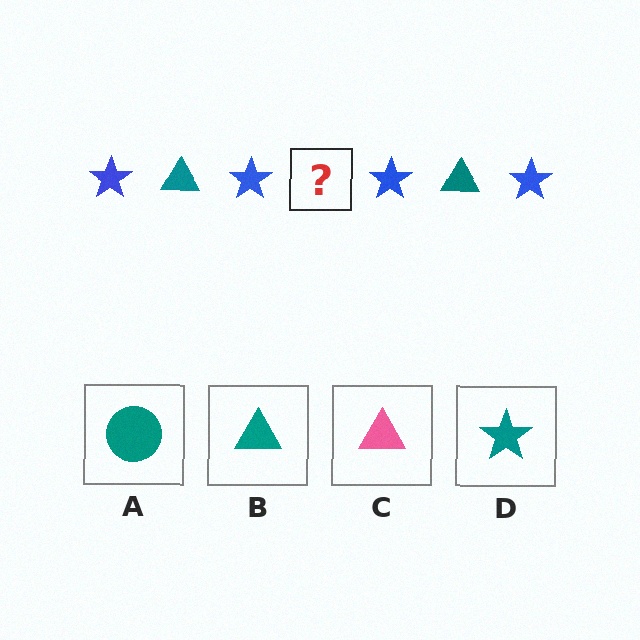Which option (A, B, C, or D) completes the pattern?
B.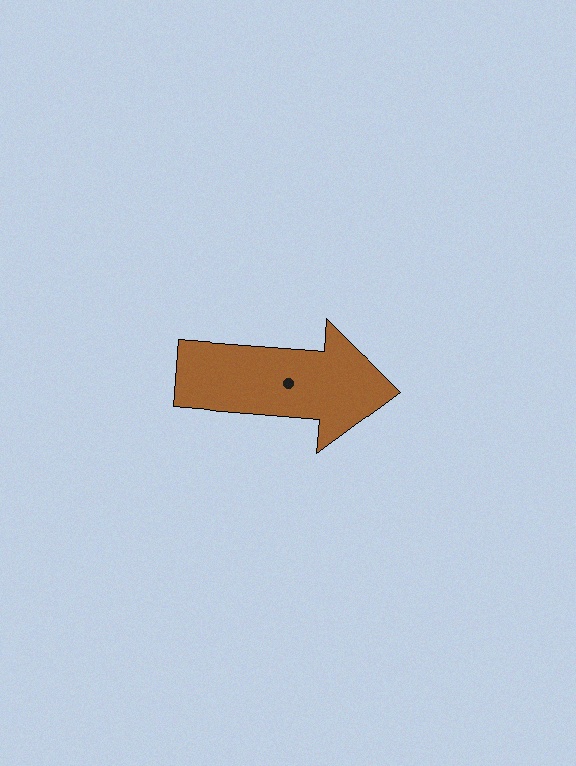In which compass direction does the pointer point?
East.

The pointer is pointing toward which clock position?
Roughly 3 o'clock.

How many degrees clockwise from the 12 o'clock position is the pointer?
Approximately 94 degrees.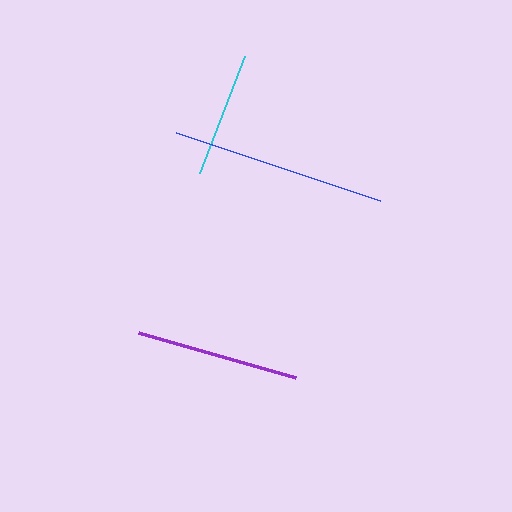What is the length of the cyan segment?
The cyan segment is approximately 125 pixels long.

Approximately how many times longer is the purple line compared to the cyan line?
The purple line is approximately 1.3 times the length of the cyan line.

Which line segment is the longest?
The blue line is the longest at approximately 215 pixels.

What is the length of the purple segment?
The purple segment is approximately 164 pixels long.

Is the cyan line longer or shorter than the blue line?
The blue line is longer than the cyan line.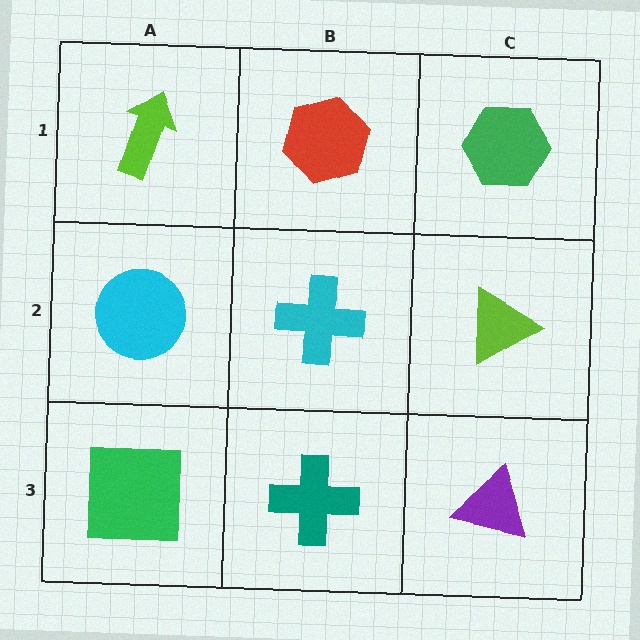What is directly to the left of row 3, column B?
A green square.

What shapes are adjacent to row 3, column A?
A cyan circle (row 2, column A), a teal cross (row 3, column B).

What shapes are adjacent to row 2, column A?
A lime arrow (row 1, column A), a green square (row 3, column A), a cyan cross (row 2, column B).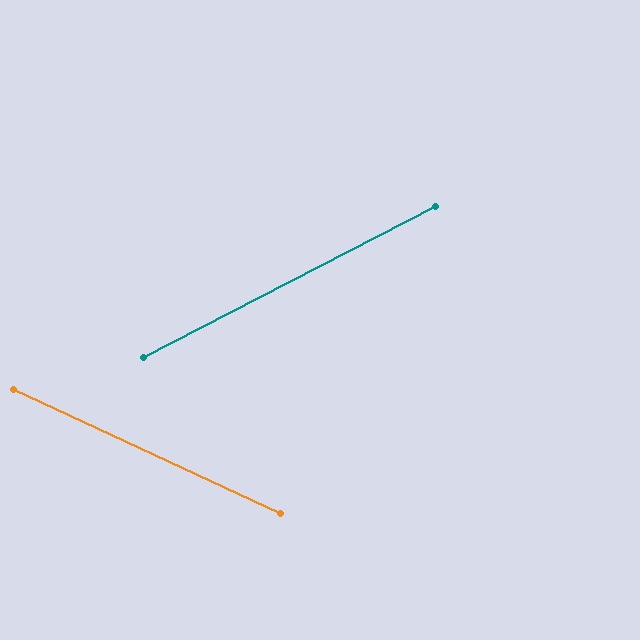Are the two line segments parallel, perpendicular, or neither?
Neither parallel nor perpendicular — they differ by about 52°.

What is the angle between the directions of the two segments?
Approximately 52 degrees.